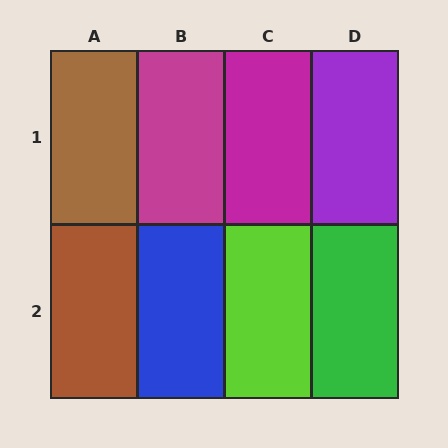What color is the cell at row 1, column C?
Magenta.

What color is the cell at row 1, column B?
Magenta.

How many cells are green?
1 cell is green.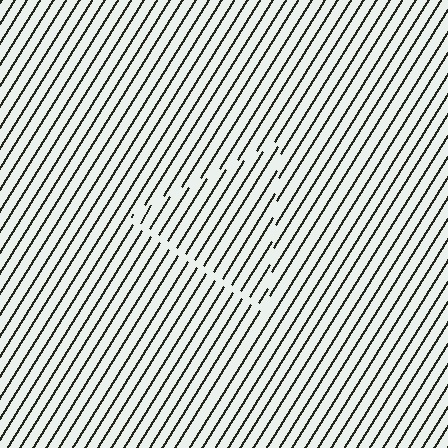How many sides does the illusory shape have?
3 sides — the line-ends trace a triangle.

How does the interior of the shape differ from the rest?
The interior of the shape contains the same grating, shifted by half a period — the contour is defined by the phase discontinuity where line-ends from the inner and outer gratings abut.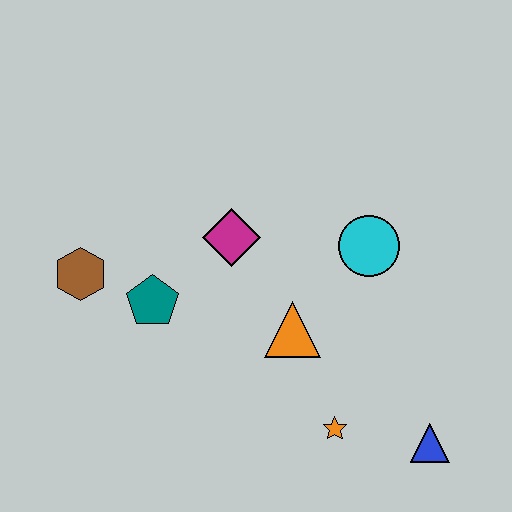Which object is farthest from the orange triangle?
The brown hexagon is farthest from the orange triangle.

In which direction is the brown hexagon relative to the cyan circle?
The brown hexagon is to the left of the cyan circle.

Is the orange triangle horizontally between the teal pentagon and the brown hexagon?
No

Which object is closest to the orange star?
The blue triangle is closest to the orange star.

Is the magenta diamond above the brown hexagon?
Yes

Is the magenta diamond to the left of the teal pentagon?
No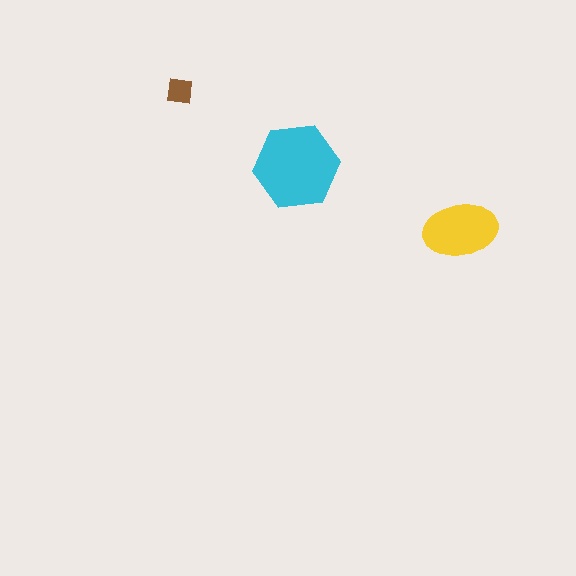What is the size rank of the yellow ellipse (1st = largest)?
2nd.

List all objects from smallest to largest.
The brown square, the yellow ellipse, the cyan hexagon.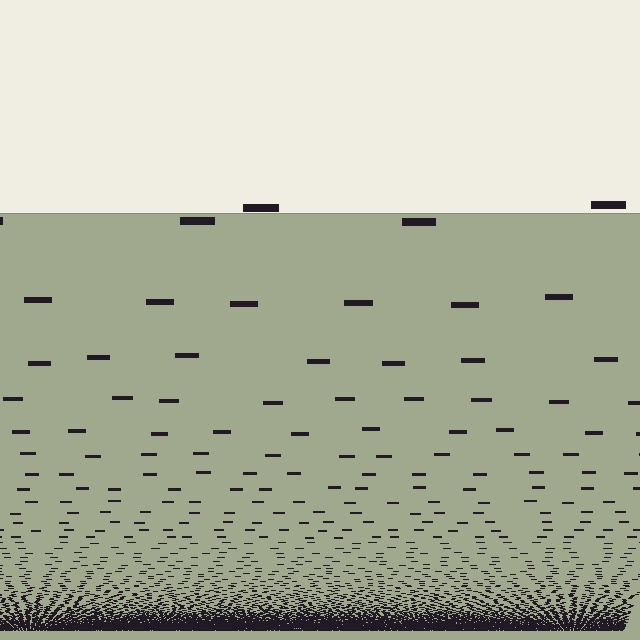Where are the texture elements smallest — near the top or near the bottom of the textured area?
Near the bottom.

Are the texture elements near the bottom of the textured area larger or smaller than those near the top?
Smaller. The gradient is inverted — elements near the bottom are smaller and denser.